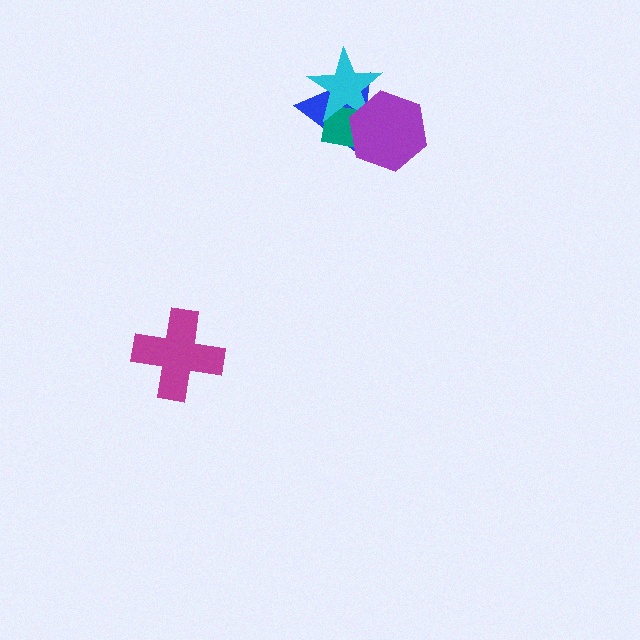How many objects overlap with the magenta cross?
0 objects overlap with the magenta cross.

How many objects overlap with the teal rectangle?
3 objects overlap with the teal rectangle.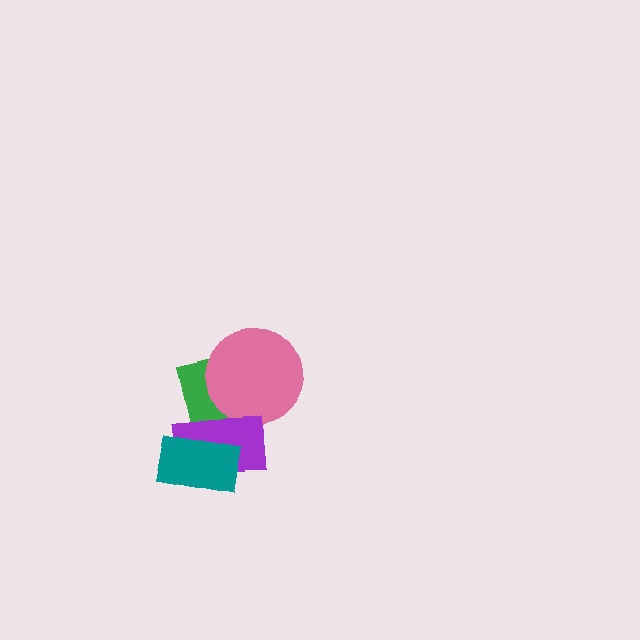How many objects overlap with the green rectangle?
2 objects overlap with the green rectangle.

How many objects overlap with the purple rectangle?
3 objects overlap with the purple rectangle.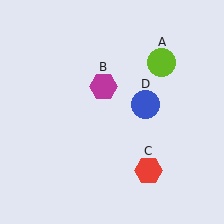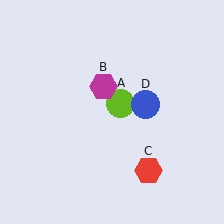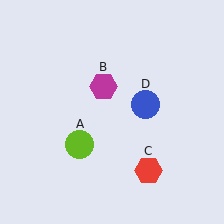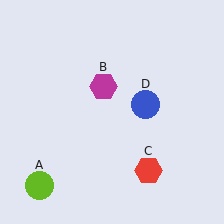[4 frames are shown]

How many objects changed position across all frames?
1 object changed position: lime circle (object A).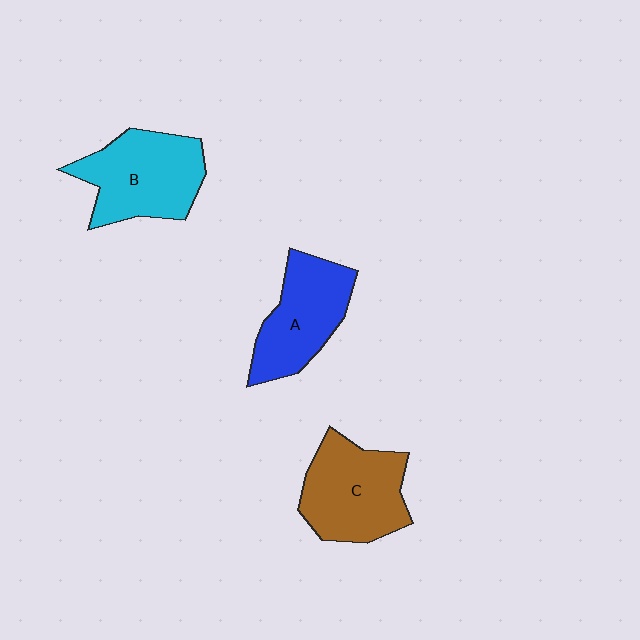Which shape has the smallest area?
Shape A (blue).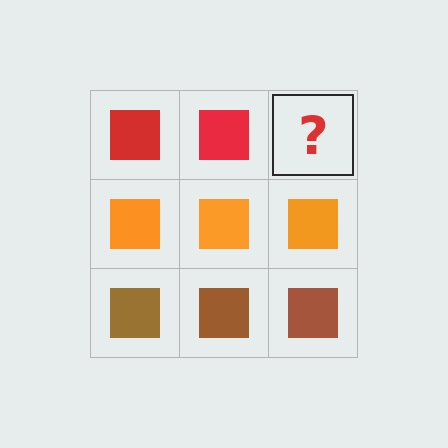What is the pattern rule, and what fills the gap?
The rule is that each row has a consistent color. The gap should be filled with a red square.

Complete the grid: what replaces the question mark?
The question mark should be replaced with a red square.